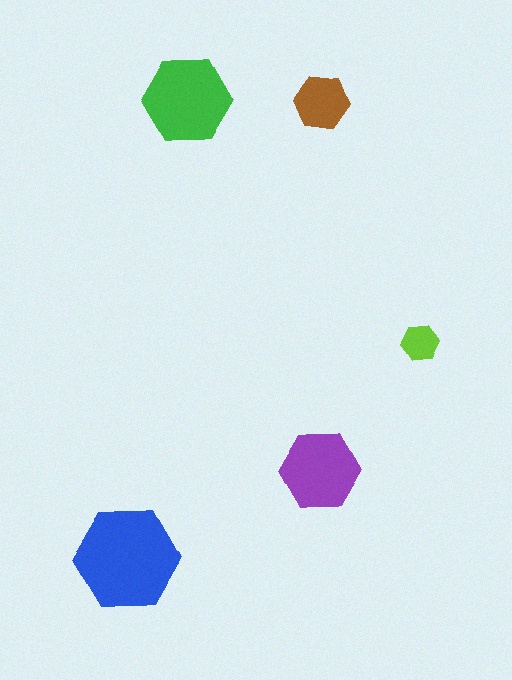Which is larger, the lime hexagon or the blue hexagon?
The blue one.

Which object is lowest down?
The blue hexagon is bottommost.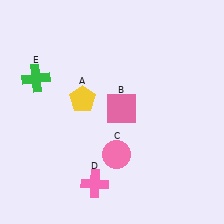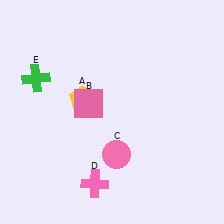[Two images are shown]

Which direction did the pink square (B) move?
The pink square (B) moved left.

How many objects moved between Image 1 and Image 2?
1 object moved between the two images.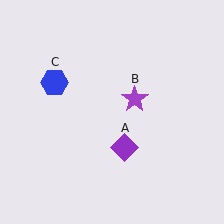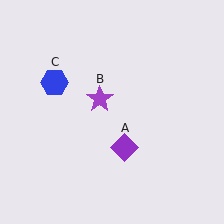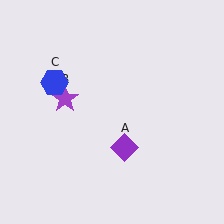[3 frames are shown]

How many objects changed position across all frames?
1 object changed position: purple star (object B).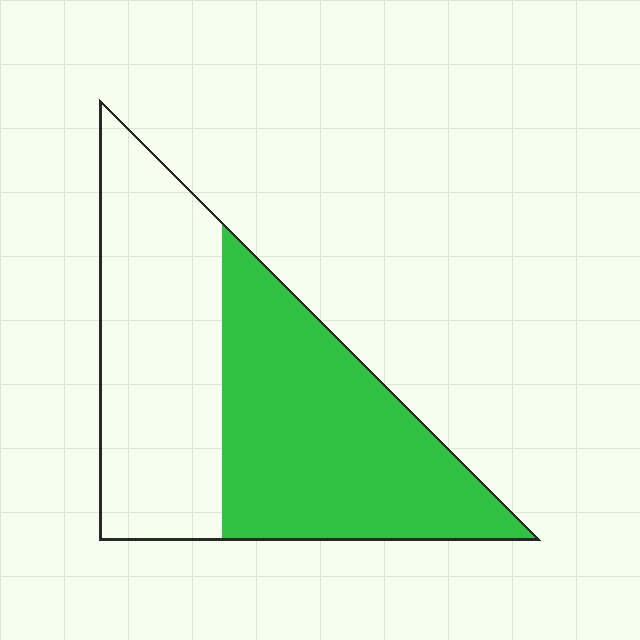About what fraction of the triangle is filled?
About one half (1/2).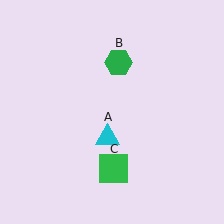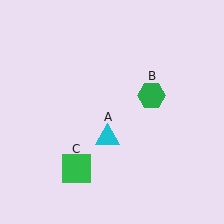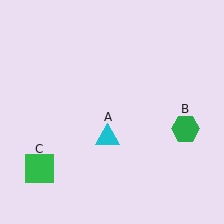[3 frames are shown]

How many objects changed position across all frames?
2 objects changed position: green hexagon (object B), green square (object C).